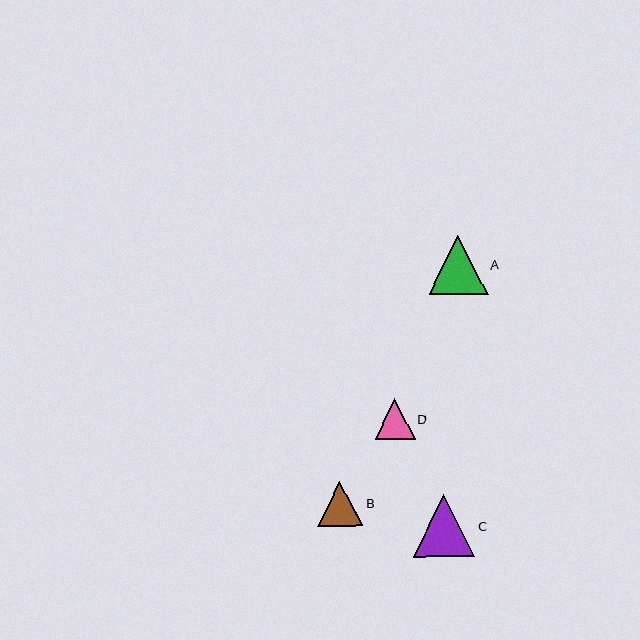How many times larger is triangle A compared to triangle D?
Triangle A is approximately 1.5 times the size of triangle D.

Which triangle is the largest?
Triangle C is the largest with a size of approximately 62 pixels.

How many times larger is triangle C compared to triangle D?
Triangle C is approximately 1.5 times the size of triangle D.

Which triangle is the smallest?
Triangle D is the smallest with a size of approximately 40 pixels.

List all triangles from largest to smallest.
From largest to smallest: C, A, B, D.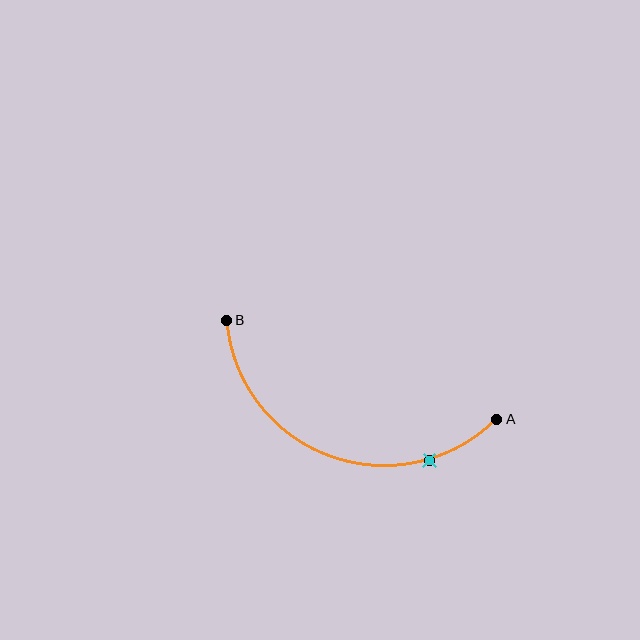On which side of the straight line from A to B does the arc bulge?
The arc bulges below the straight line connecting A and B.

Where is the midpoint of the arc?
The arc midpoint is the point on the curve farthest from the straight line joining A and B. It sits below that line.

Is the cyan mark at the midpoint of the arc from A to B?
No. The cyan mark lies on the arc but is closer to endpoint A. The arc midpoint would be at the point on the curve equidistant along the arc from both A and B.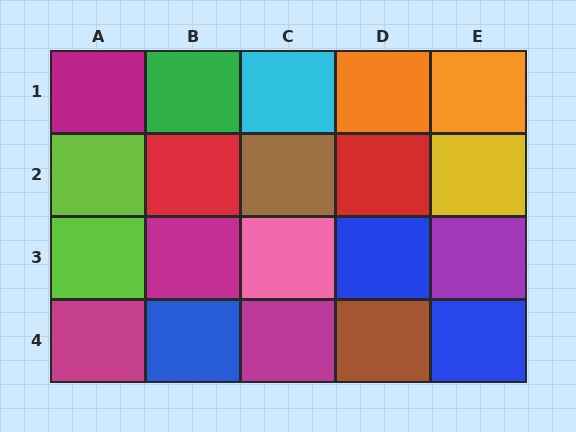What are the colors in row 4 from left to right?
Magenta, blue, magenta, brown, blue.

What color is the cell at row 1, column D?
Orange.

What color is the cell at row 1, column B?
Green.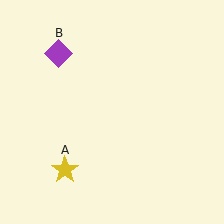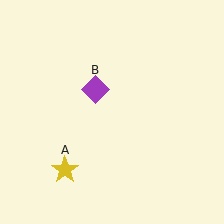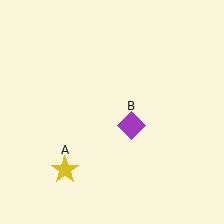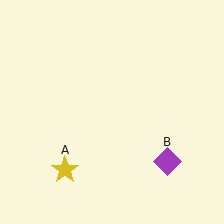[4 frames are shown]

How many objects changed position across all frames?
1 object changed position: purple diamond (object B).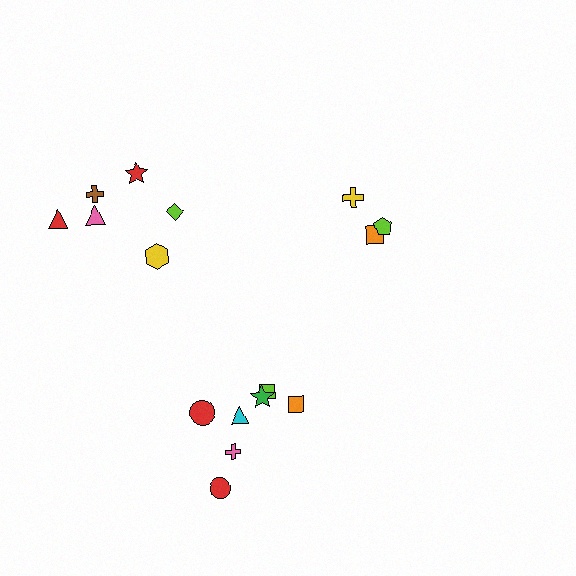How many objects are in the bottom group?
There are 7 objects.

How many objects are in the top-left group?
There are 6 objects.